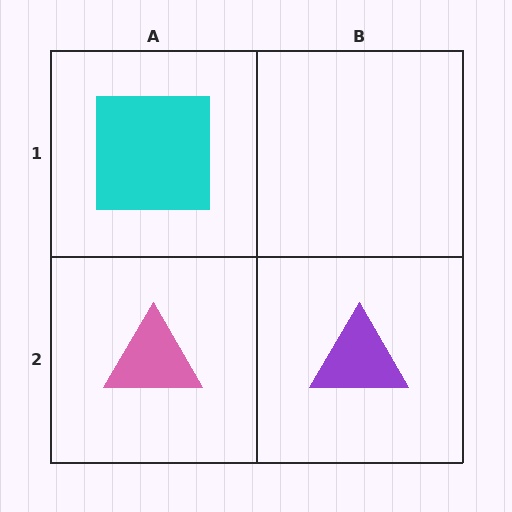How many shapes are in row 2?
2 shapes.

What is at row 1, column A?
A cyan square.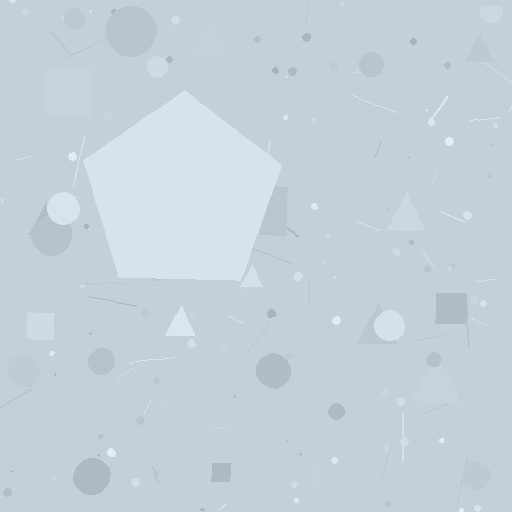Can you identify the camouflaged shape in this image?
The camouflaged shape is a pentagon.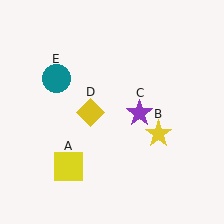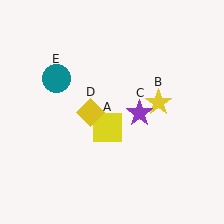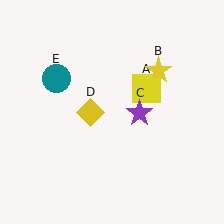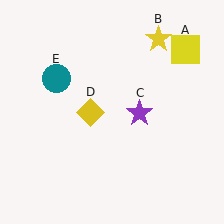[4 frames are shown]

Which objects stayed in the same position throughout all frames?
Purple star (object C) and yellow diamond (object D) and teal circle (object E) remained stationary.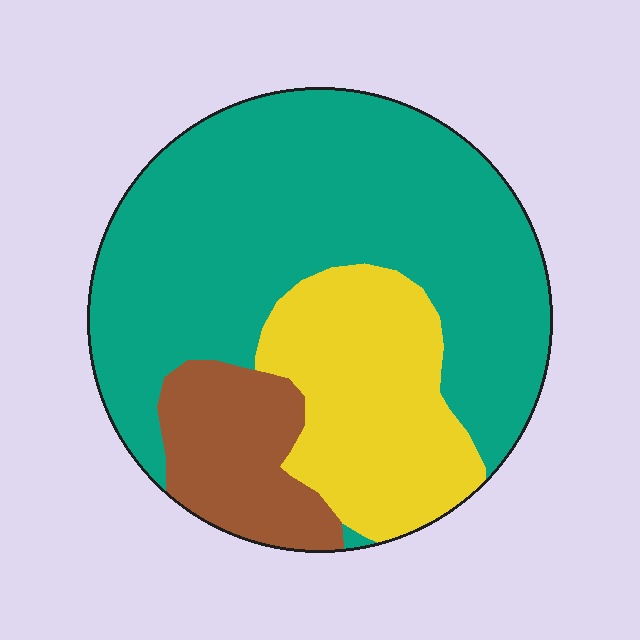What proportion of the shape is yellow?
Yellow covers 25% of the shape.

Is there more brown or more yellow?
Yellow.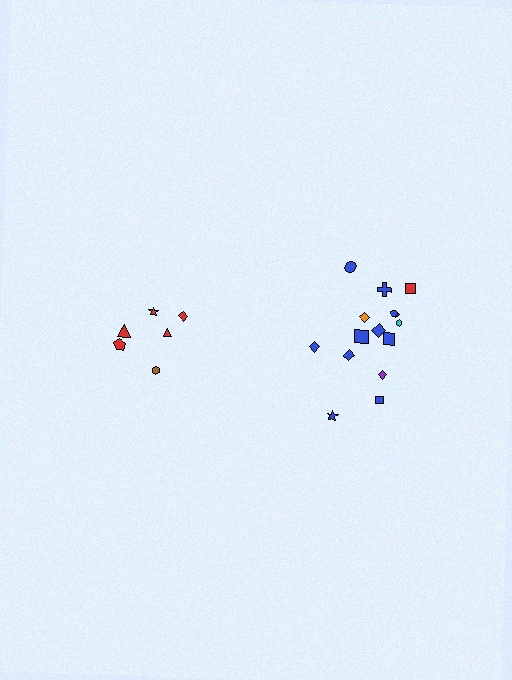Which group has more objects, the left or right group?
The right group.